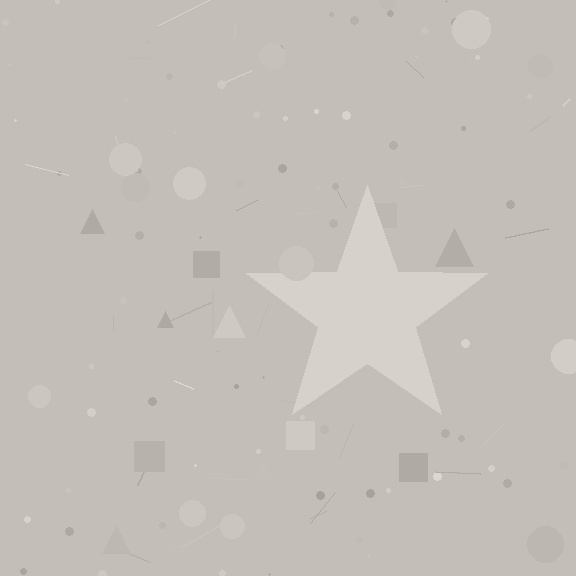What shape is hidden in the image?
A star is hidden in the image.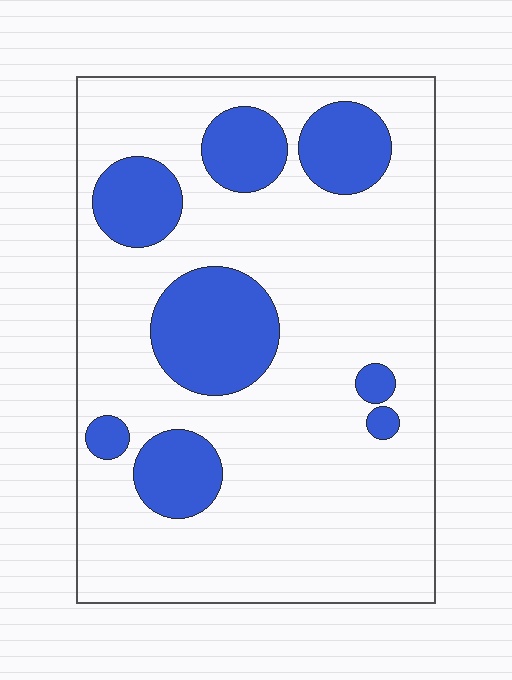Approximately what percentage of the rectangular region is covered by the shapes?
Approximately 25%.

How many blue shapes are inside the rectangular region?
8.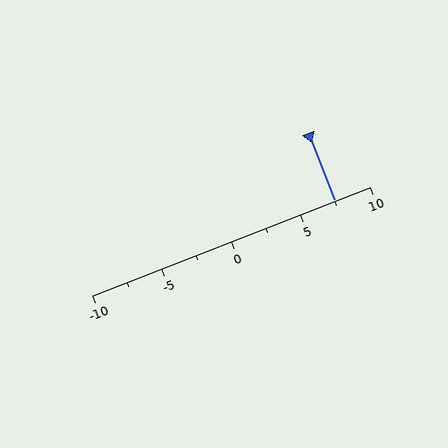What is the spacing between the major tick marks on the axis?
The major ticks are spaced 5 apart.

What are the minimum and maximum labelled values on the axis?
The axis runs from -10 to 10.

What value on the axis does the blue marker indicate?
The marker indicates approximately 7.5.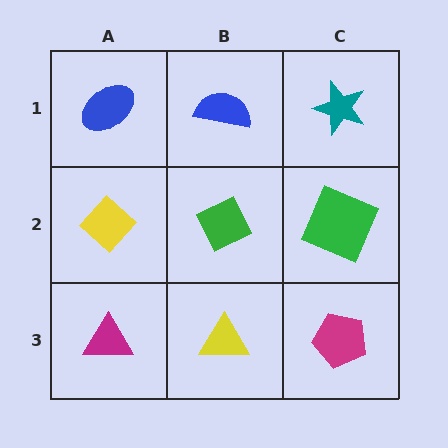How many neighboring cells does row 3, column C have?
2.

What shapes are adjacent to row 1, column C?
A green square (row 2, column C), a blue semicircle (row 1, column B).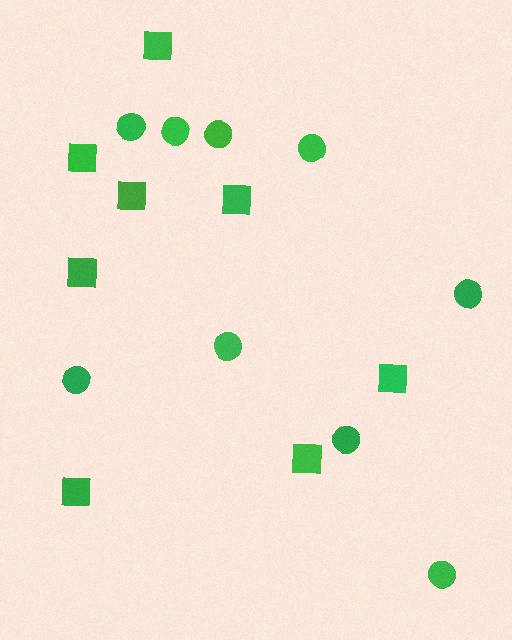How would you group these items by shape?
There are 2 groups: one group of squares (8) and one group of circles (9).